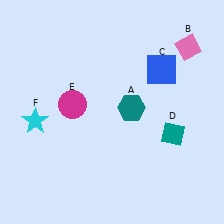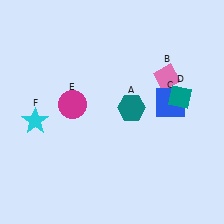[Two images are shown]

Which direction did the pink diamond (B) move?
The pink diamond (B) moved down.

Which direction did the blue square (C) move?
The blue square (C) moved down.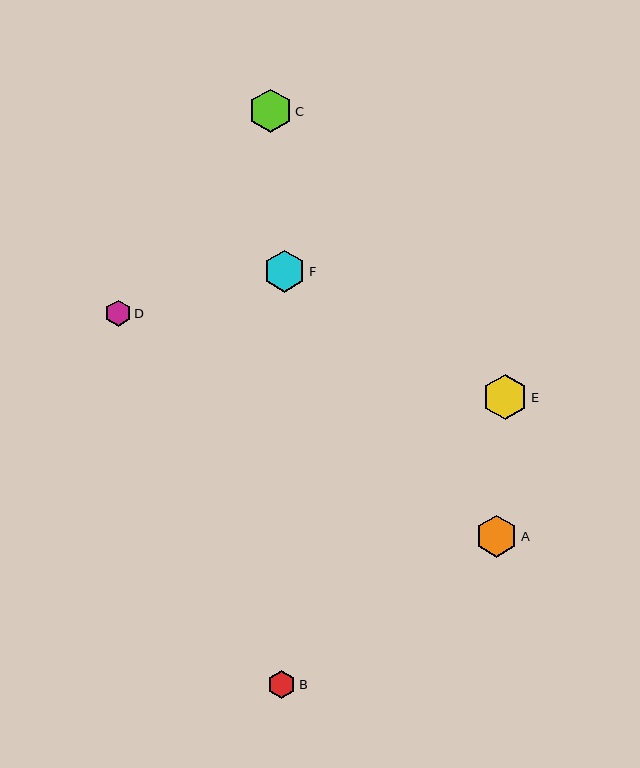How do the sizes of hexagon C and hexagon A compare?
Hexagon C and hexagon A are approximately the same size.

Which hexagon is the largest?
Hexagon E is the largest with a size of approximately 45 pixels.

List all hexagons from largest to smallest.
From largest to smallest: E, C, F, A, B, D.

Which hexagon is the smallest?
Hexagon D is the smallest with a size of approximately 26 pixels.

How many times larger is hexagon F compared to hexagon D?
Hexagon F is approximately 1.6 times the size of hexagon D.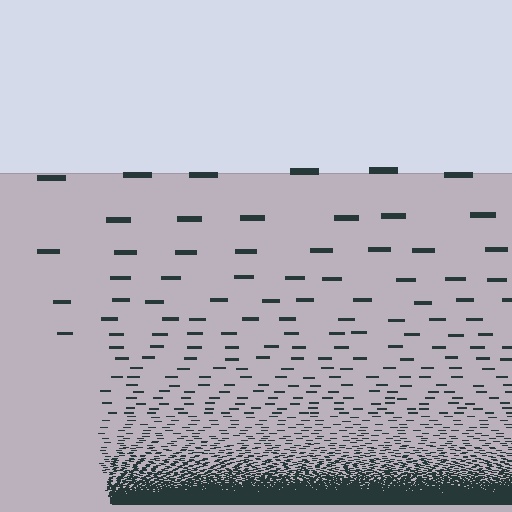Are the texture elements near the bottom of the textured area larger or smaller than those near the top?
Smaller. The gradient is inverted — elements near the bottom are smaller and denser.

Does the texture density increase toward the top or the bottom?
Density increases toward the bottom.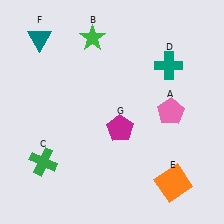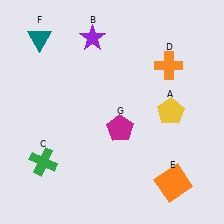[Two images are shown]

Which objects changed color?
A changed from pink to yellow. B changed from green to purple. D changed from teal to orange.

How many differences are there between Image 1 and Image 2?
There are 3 differences between the two images.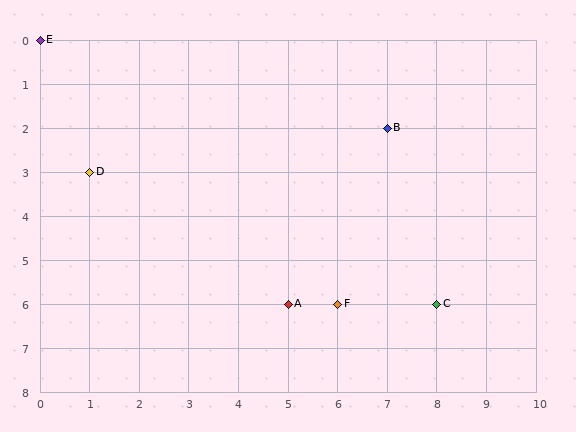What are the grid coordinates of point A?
Point A is at grid coordinates (5, 6).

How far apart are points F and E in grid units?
Points F and E are 6 columns and 6 rows apart (about 8.5 grid units diagonally).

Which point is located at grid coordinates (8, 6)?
Point C is at (8, 6).